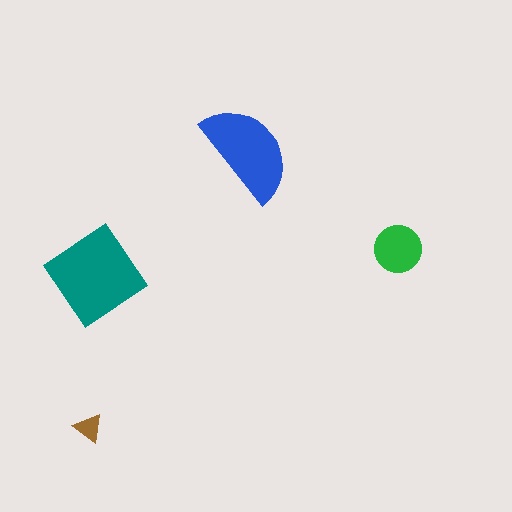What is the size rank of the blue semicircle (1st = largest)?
2nd.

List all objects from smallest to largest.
The brown triangle, the green circle, the blue semicircle, the teal diamond.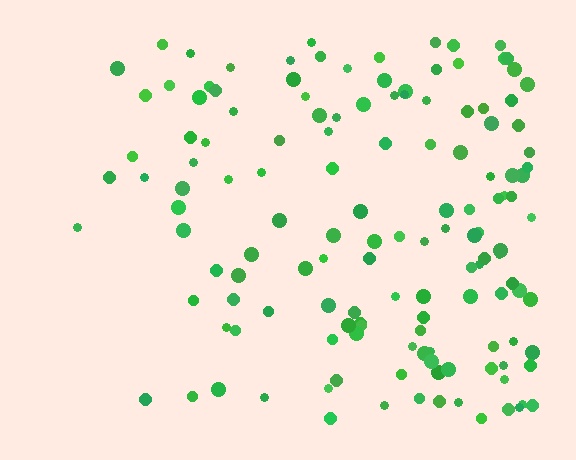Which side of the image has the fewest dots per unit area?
The left.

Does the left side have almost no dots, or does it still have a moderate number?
Still a moderate number, just noticeably fewer than the right.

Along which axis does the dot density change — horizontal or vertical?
Horizontal.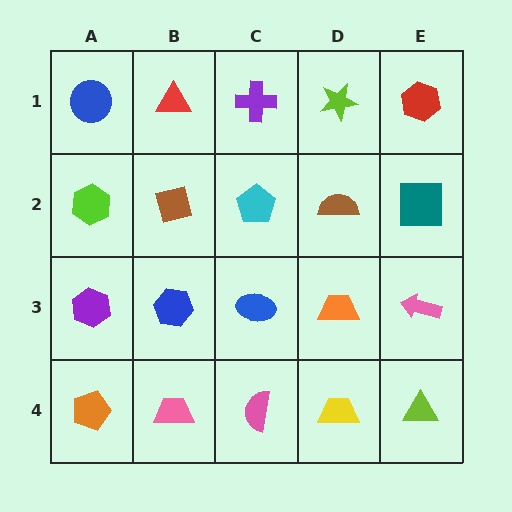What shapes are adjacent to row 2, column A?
A blue circle (row 1, column A), a purple hexagon (row 3, column A), a brown square (row 2, column B).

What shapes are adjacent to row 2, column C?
A purple cross (row 1, column C), a blue ellipse (row 3, column C), a brown square (row 2, column B), a brown semicircle (row 2, column D).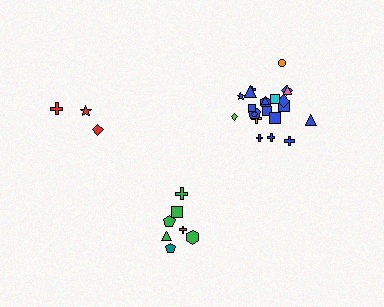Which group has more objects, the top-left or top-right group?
The top-right group.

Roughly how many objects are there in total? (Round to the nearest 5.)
Roughly 35 objects in total.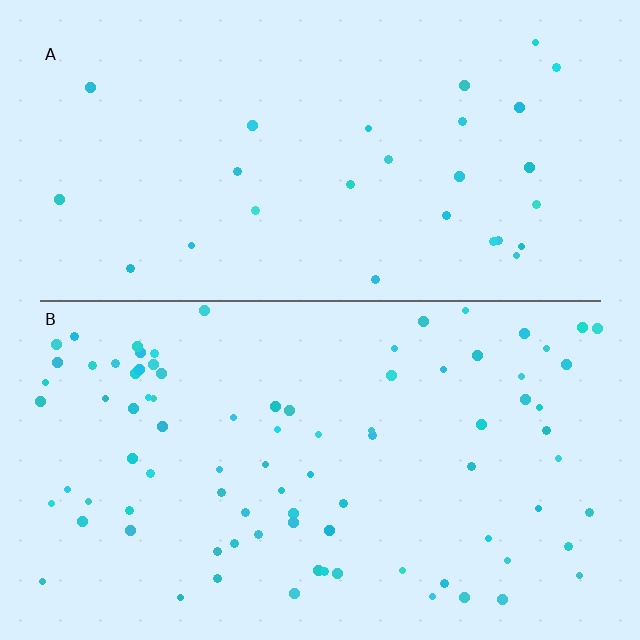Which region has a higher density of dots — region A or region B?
B (the bottom).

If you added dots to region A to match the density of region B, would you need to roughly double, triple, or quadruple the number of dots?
Approximately triple.